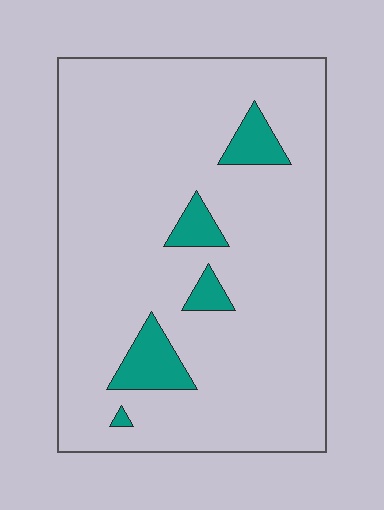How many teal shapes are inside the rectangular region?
5.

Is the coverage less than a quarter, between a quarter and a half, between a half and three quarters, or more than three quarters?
Less than a quarter.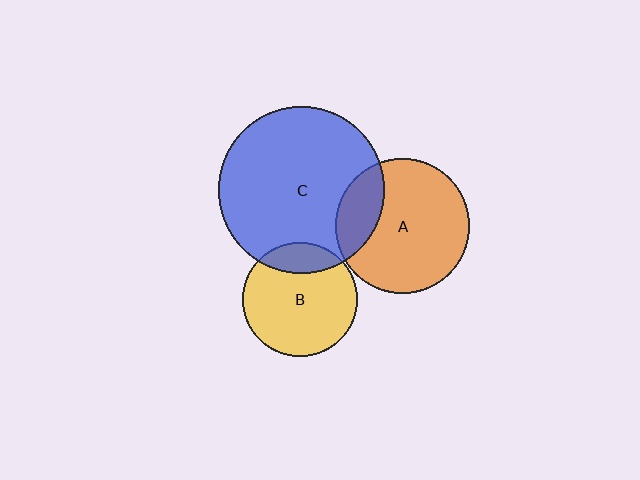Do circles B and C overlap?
Yes.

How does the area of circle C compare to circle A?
Approximately 1.5 times.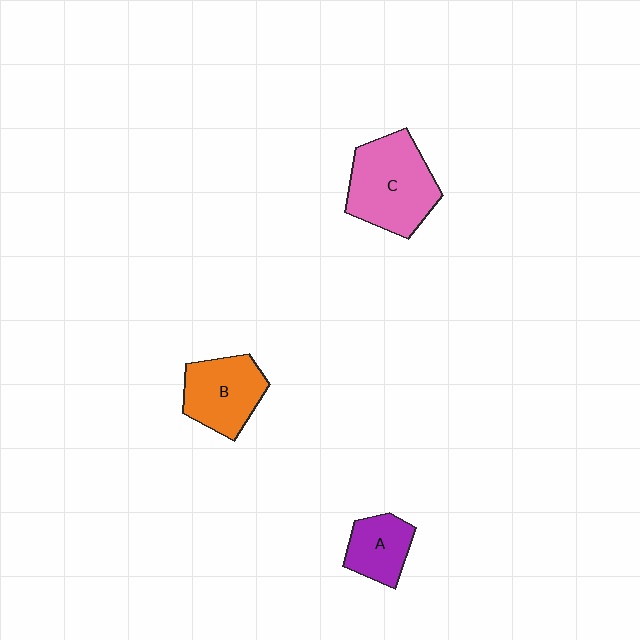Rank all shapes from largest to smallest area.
From largest to smallest: C (pink), B (orange), A (purple).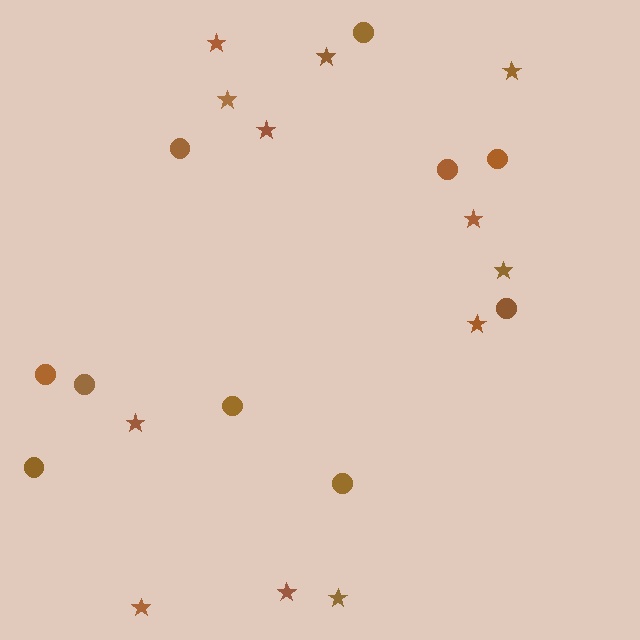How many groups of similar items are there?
There are 2 groups: one group of circles (10) and one group of stars (12).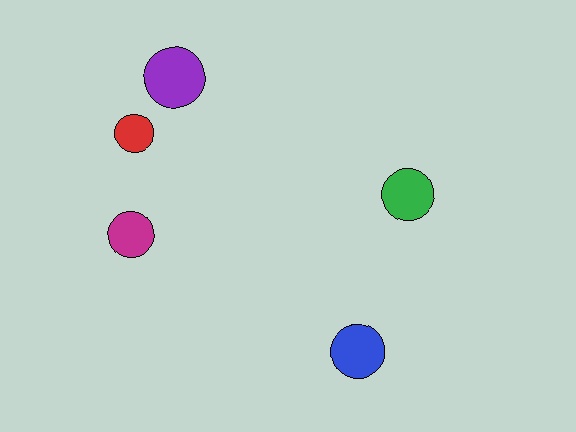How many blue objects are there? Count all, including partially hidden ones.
There is 1 blue object.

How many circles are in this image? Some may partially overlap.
There are 5 circles.